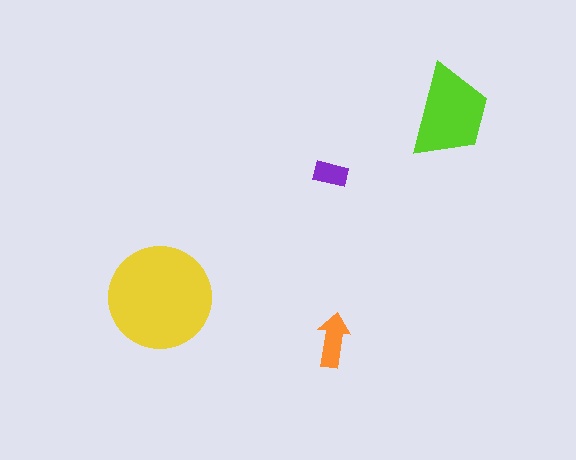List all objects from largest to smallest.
The yellow circle, the lime trapezoid, the orange arrow, the purple rectangle.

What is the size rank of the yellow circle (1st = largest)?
1st.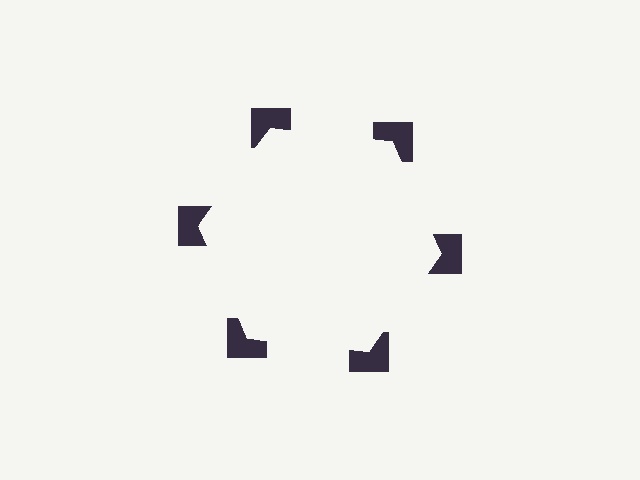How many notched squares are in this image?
There are 6 — one at each vertex of the illusory hexagon.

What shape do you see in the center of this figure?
An illusory hexagon — its edges are inferred from the aligned wedge cuts in the notched squares, not physically drawn.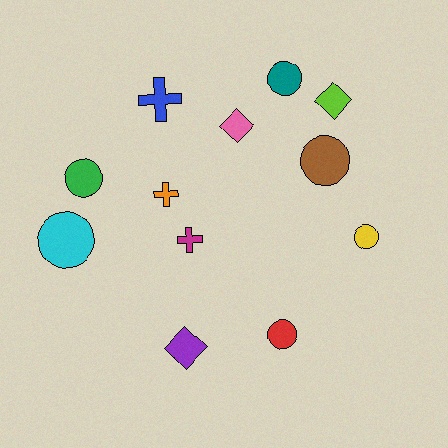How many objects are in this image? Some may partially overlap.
There are 12 objects.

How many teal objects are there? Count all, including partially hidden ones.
There is 1 teal object.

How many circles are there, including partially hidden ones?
There are 6 circles.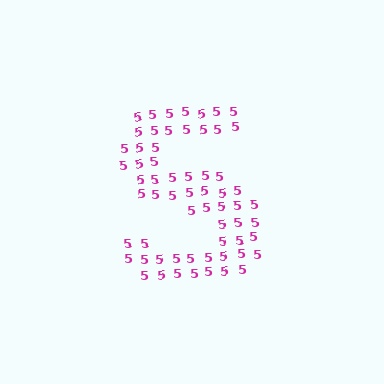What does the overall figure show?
The overall figure shows the letter S.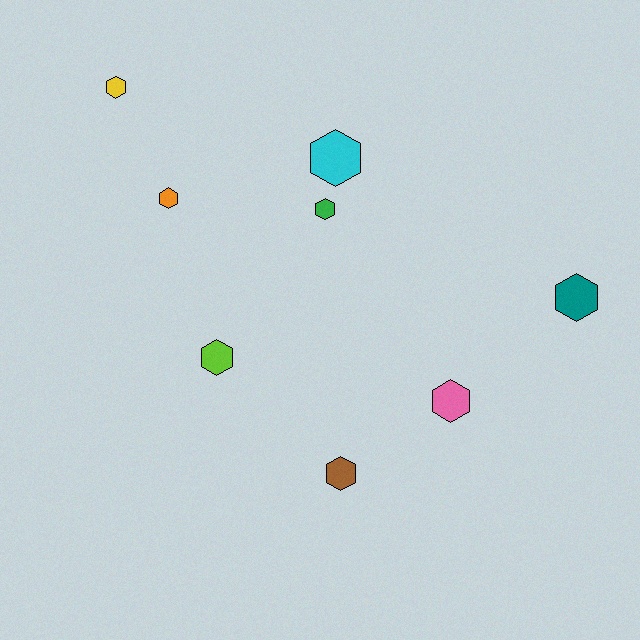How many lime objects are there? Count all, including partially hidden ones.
There is 1 lime object.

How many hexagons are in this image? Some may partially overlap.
There are 8 hexagons.